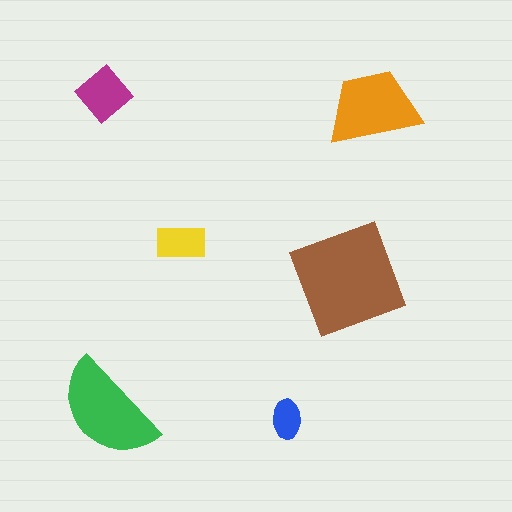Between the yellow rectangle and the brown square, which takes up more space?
The brown square.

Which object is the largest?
The brown square.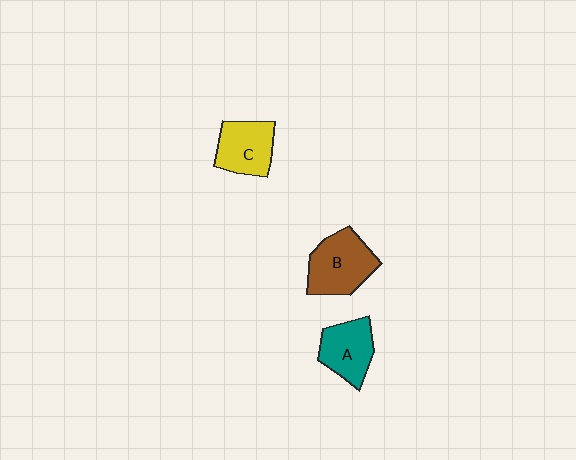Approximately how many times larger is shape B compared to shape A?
Approximately 1.3 times.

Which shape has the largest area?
Shape B (brown).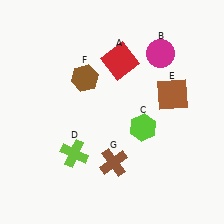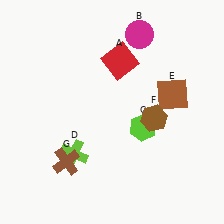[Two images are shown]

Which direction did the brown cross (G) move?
The brown cross (G) moved left.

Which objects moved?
The objects that moved are: the magenta circle (B), the brown hexagon (F), the brown cross (G).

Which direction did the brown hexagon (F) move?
The brown hexagon (F) moved right.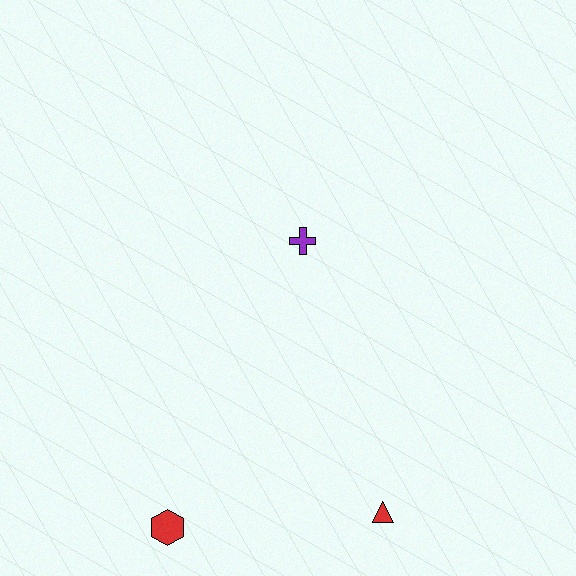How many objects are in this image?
There are 3 objects.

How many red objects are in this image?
There are 2 red objects.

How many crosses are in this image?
There is 1 cross.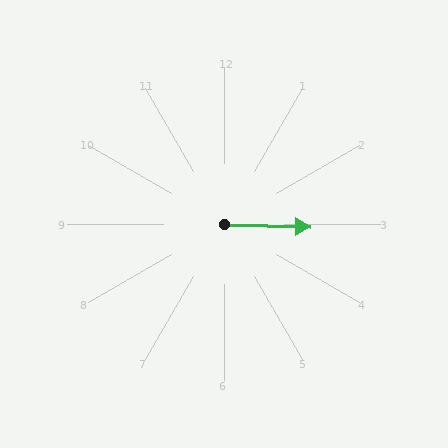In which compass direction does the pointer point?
East.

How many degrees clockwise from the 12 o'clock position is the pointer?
Approximately 92 degrees.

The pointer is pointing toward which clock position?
Roughly 3 o'clock.